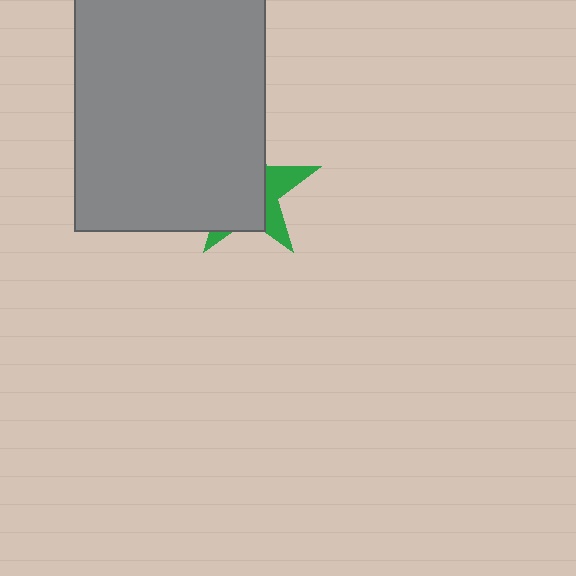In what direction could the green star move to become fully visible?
The green star could move right. That would shift it out from behind the gray rectangle entirely.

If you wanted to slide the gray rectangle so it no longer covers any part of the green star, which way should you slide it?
Slide it left — that is the most direct way to separate the two shapes.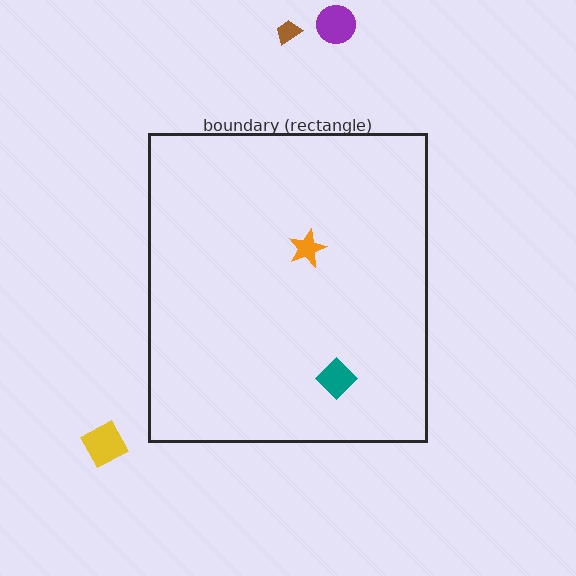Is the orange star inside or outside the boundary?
Inside.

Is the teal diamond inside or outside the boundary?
Inside.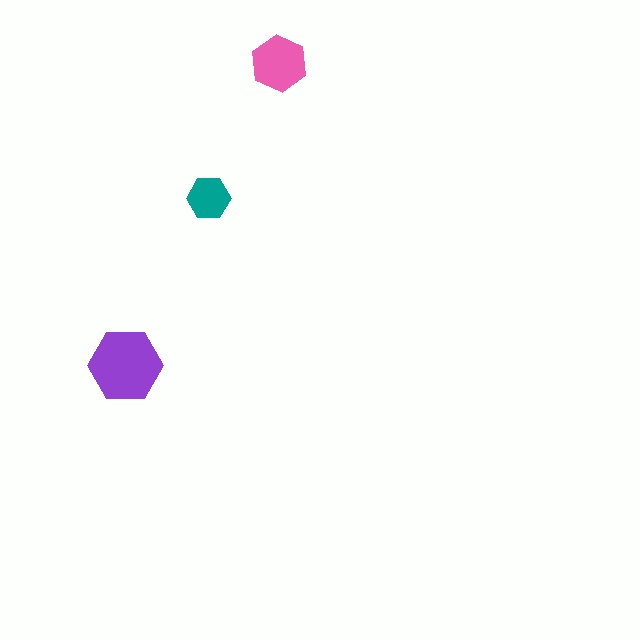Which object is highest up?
The pink hexagon is topmost.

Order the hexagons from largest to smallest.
the purple one, the pink one, the teal one.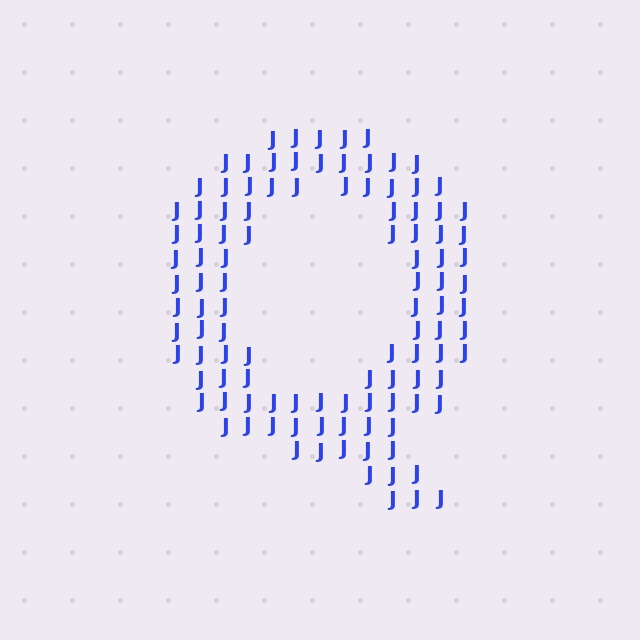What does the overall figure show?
The overall figure shows the letter Q.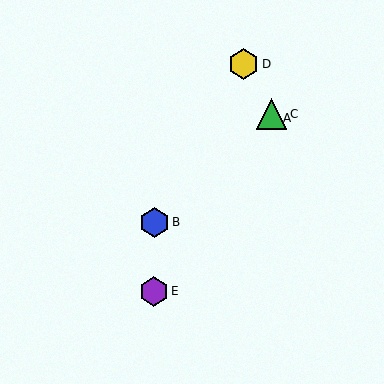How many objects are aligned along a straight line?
3 objects (A, C, E) are aligned along a straight line.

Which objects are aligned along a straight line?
Objects A, C, E are aligned along a straight line.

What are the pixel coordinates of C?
Object C is at (272, 114).